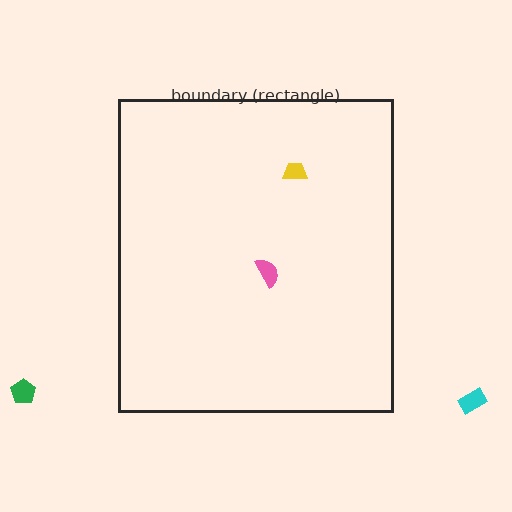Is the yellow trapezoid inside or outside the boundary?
Inside.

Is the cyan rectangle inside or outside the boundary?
Outside.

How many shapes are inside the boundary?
2 inside, 2 outside.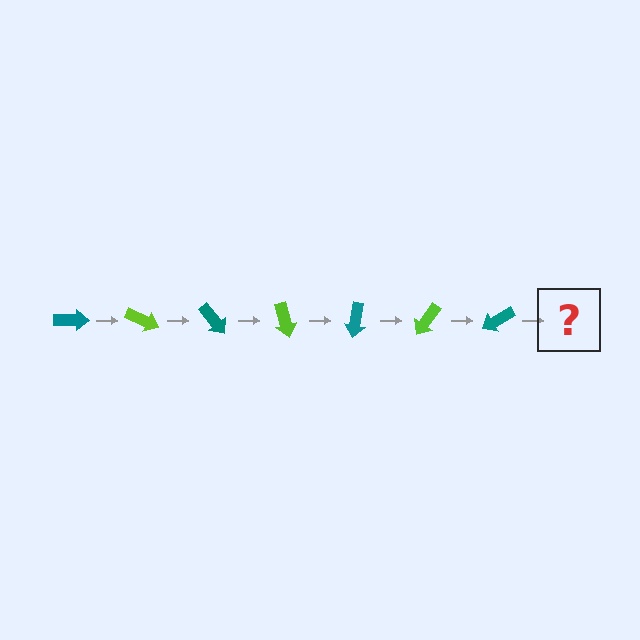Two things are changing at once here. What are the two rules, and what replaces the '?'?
The two rules are that it rotates 25 degrees each step and the color cycles through teal and lime. The '?' should be a lime arrow, rotated 175 degrees from the start.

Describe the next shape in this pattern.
It should be a lime arrow, rotated 175 degrees from the start.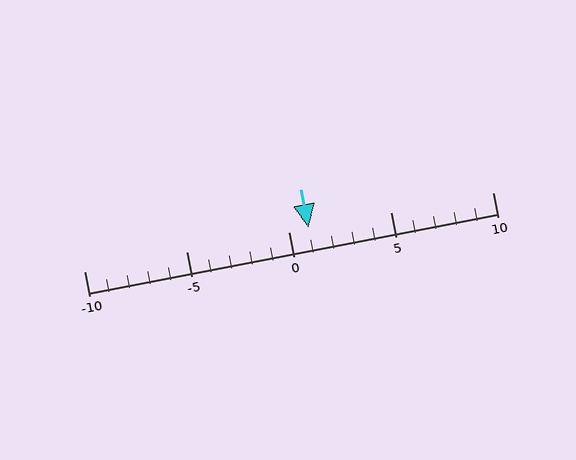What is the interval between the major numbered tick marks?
The major tick marks are spaced 5 units apart.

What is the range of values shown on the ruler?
The ruler shows values from -10 to 10.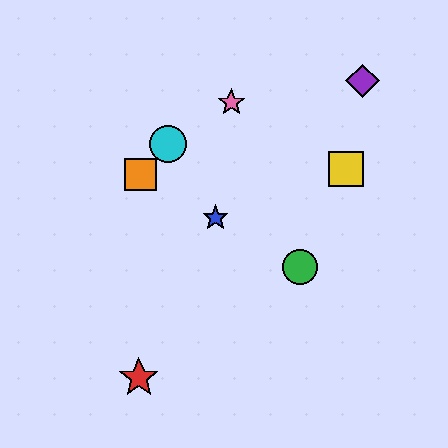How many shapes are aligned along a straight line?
3 shapes (the blue star, the green circle, the orange square) are aligned along a straight line.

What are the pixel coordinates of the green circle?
The green circle is at (300, 267).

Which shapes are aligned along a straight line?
The blue star, the green circle, the orange square are aligned along a straight line.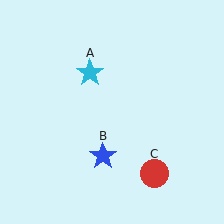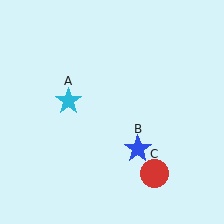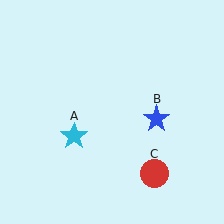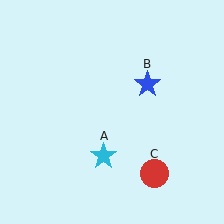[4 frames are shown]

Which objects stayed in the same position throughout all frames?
Red circle (object C) remained stationary.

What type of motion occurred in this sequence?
The cyan star (object A), blue star (object B) rotated counterclockwise around the center of the scene.